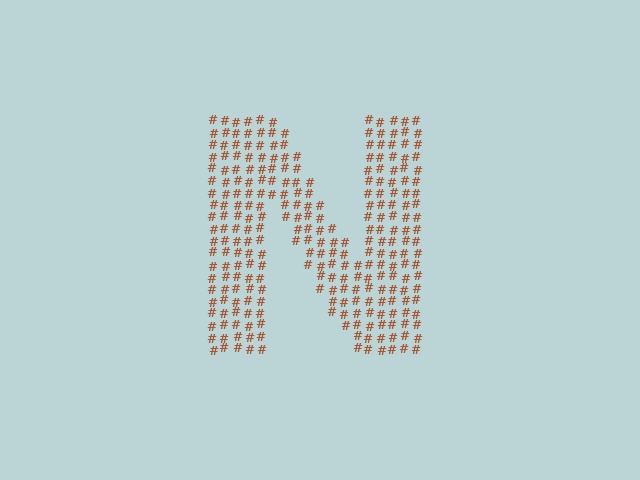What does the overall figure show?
The overall figure shows the letter N.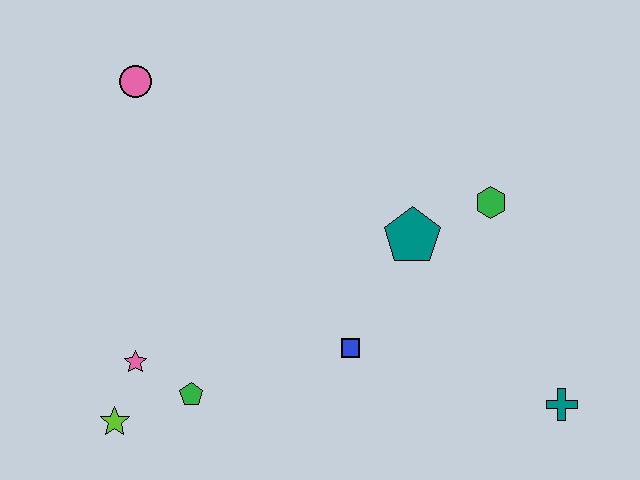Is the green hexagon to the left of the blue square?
No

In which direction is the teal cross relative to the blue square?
The teal cross is to the right of the blue square.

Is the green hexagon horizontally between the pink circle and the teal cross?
Yes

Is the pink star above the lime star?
Yes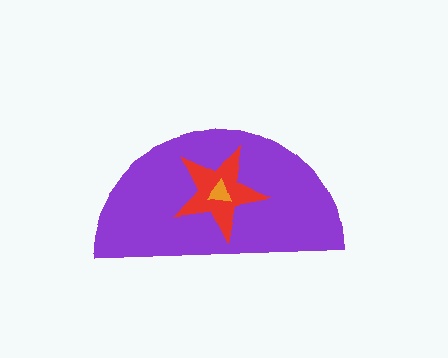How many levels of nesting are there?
3.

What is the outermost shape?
The purple semicircle.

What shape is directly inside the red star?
The orange triangle.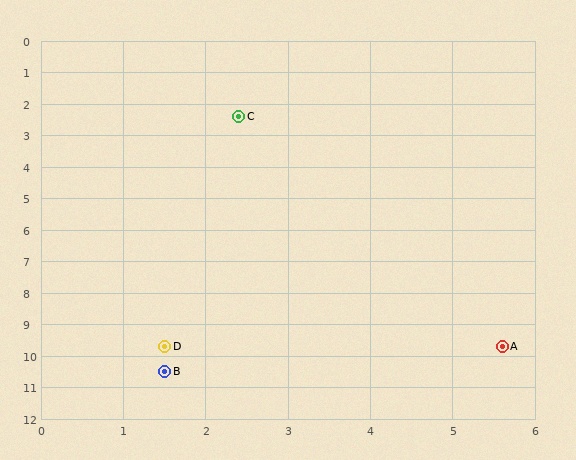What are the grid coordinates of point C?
Point C is at approximately (2.4, 2.4).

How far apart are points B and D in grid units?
Points B and D are about 0.8 grid units apart.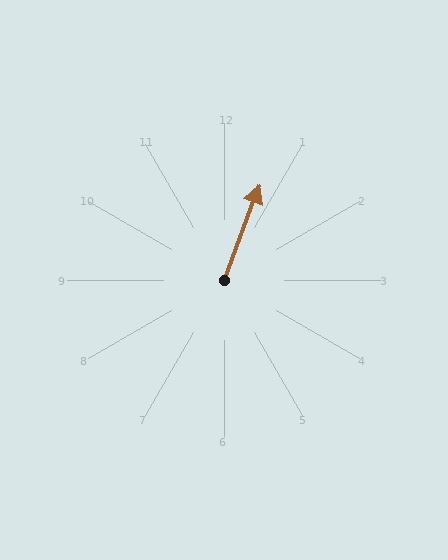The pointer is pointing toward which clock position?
Roughly 1 o'clock.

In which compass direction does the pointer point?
North.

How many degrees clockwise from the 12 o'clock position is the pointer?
Approximately 20 degrees.